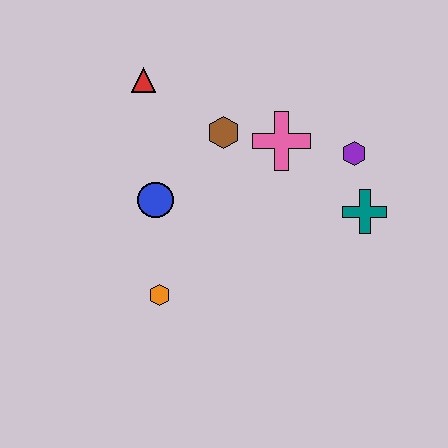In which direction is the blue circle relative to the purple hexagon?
The blue circle is to the left of the purple hexagon.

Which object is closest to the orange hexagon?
The blue circle is closest to the orange hexagon.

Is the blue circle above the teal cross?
Yes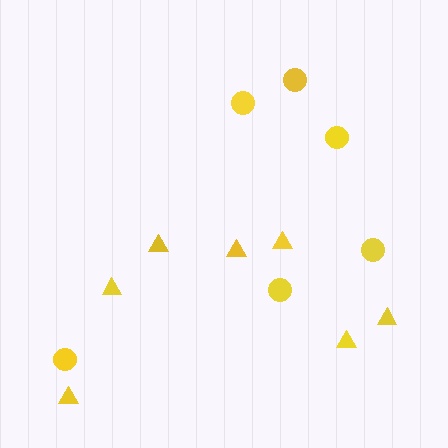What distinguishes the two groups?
There are 2 groups: one group of circles (6) and one group of triangles (7).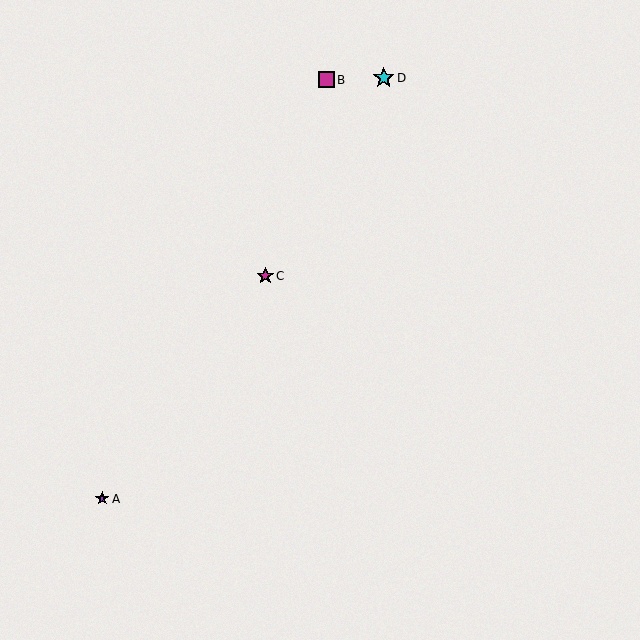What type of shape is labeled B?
Shape B is a magenta square.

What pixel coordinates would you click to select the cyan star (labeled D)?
Click at (384, 78) to select the cyan star D.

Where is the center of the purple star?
The center of the purple star is at (102, 499).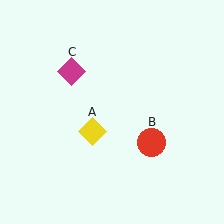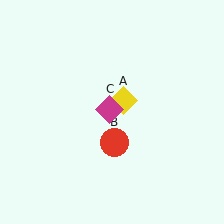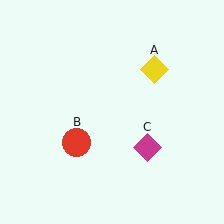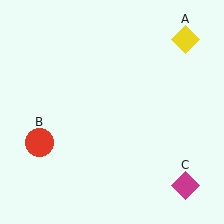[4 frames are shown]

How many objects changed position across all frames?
3 objects changed position: yellow diamond (object A), red circle (object B), magenta diamond (object C).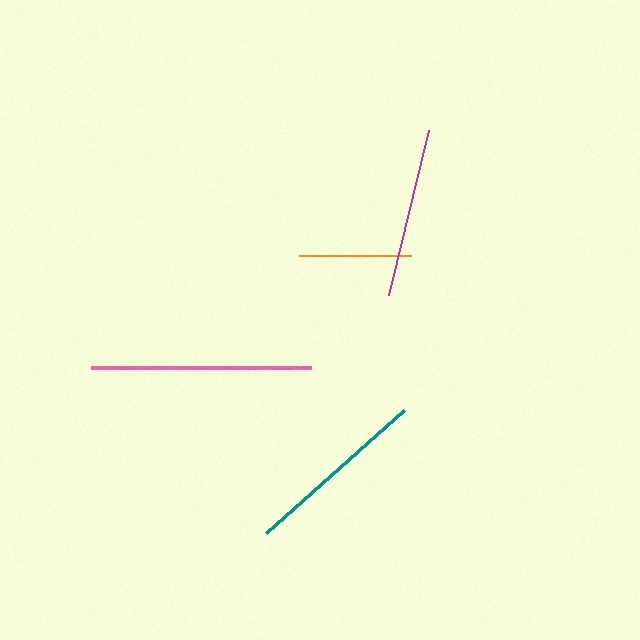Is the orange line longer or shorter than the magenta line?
The magenta line is longer than the orange line.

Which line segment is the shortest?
The orange line is the shortest at approximately 112 pixels.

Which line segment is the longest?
The pink line is the longest at approximately 220 pixels.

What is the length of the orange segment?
The orange segment is approximately 112 pixels long.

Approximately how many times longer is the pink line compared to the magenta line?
The pink line is approximately 1.3 times the length of the magenta line.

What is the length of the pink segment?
The pink segment is approximately 220 pixels long.